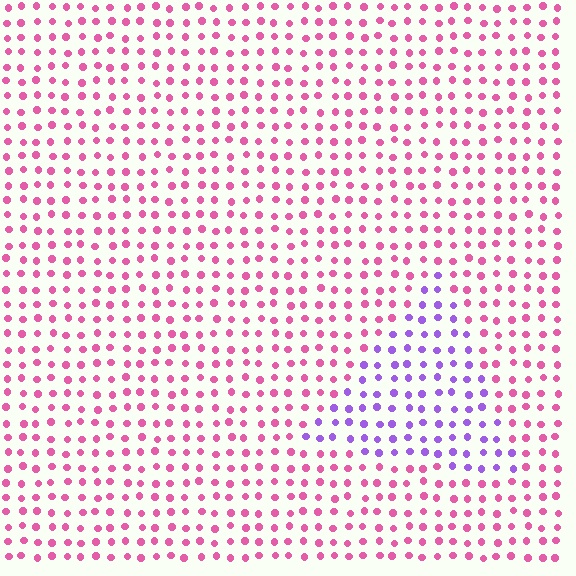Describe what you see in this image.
The image is filled with small pink elements in a uniform arrangement. A triangle-shaped region is visible where the elements are tinted to a slightly different hue, forming a subtle color boundary.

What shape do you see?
I see a triangle.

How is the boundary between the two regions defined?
The boundary is defined purely by a slight shift in hue (about 57 degrees). Spacing, size, and orientation are identical on both sides.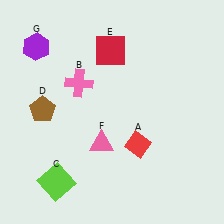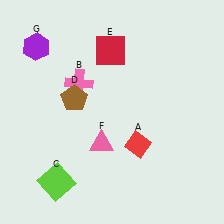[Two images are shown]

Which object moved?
The brown pentagon (D) moved right.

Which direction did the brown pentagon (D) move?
The brown pentagon (D) moved right.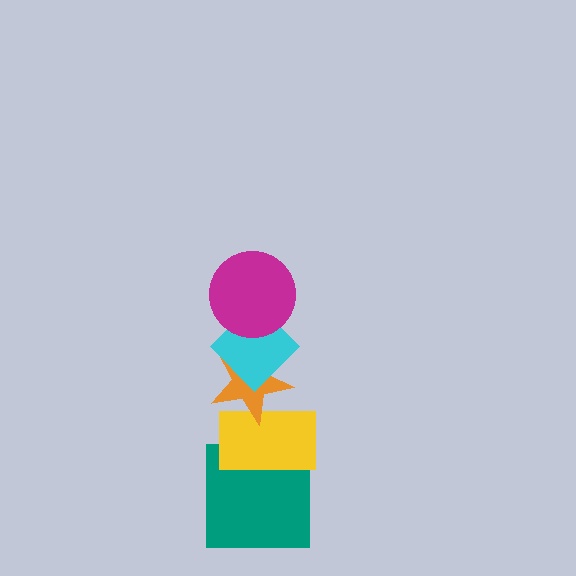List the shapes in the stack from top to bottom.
From top to bottom: the magenta circle, the cyan diamond, the orange star, the yellow rectangle, the teal square.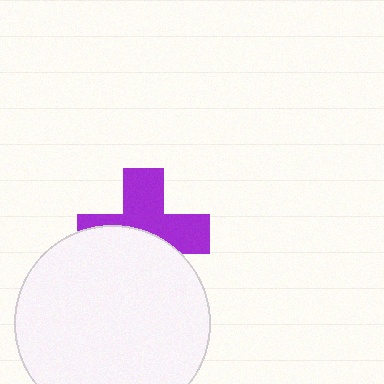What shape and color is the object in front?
The object in front is a white circle.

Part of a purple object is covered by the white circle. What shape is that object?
It is a cross.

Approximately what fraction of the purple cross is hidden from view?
Roughly 46% of the purple cross is hidden behind the white circle.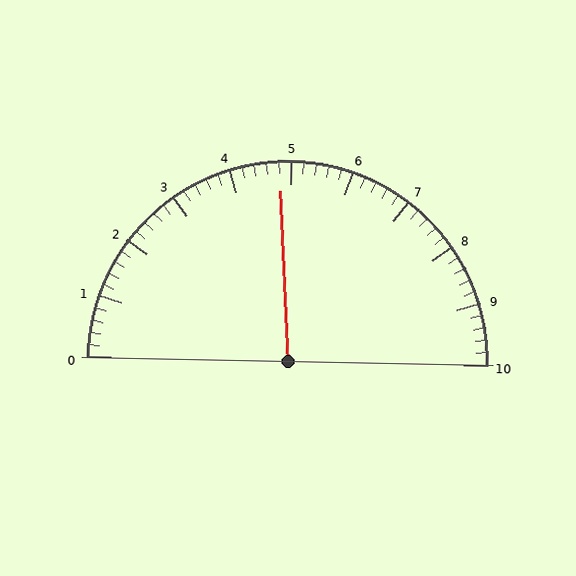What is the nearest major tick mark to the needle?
The nearest major tick mark is 5.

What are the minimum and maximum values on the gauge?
The gauge ranges from 0 to 10.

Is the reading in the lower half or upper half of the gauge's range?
The reading is in the lower half of the range (0 to 10).